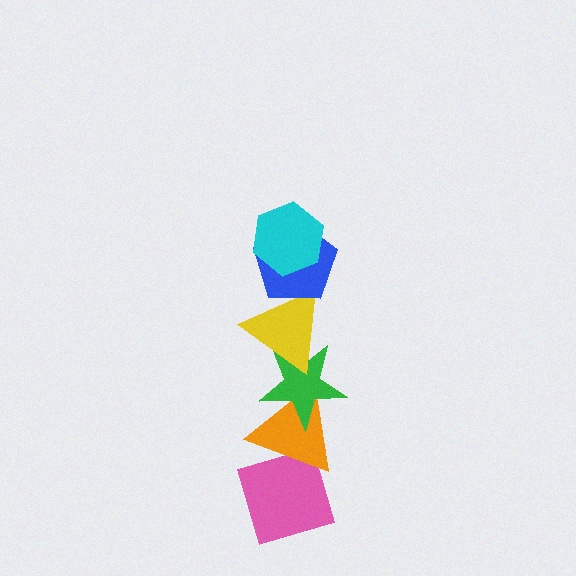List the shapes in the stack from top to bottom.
From top to bottom: the cyan hexagon, the blue pentagon, the yellow triangle, the green star, the orange triangle, the pink diamond.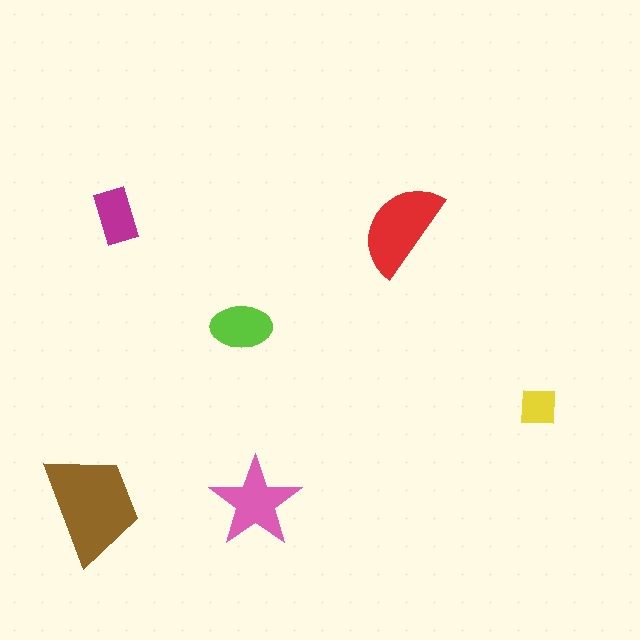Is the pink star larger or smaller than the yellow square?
Larger.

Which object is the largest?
The brown trapezoid.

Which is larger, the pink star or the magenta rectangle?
The pink star.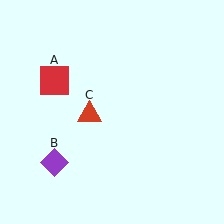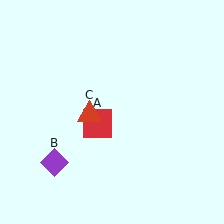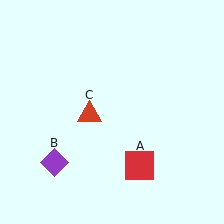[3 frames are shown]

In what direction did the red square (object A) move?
The red square (object A) moved down and to the right.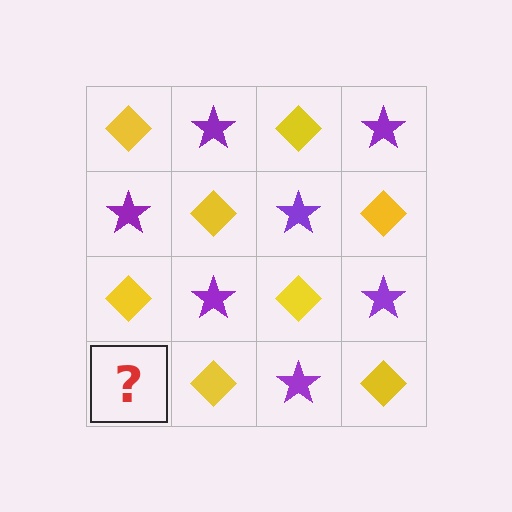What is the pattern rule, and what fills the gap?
The rule is that it alternates yellow diamond and purple star in a checkerboard pattern. The gap should be filled with a purple star.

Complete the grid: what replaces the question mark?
The question mark should be replaced with a purple star.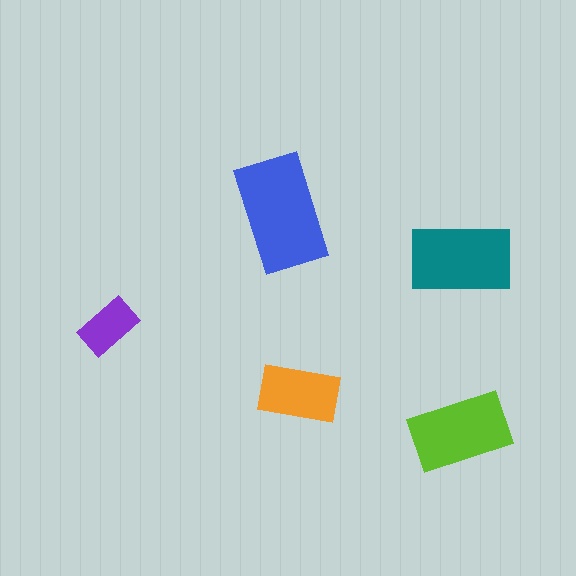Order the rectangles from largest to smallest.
the blue one, the teal one, the lime one, the orange one, the purple one.